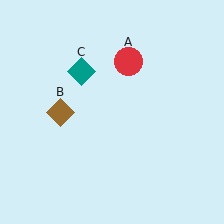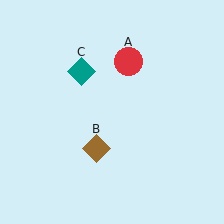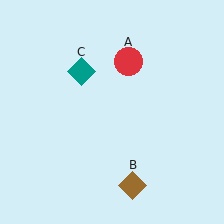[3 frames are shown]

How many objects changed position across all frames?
1 object changed position: brown diamond (object B).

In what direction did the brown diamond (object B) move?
The brown diamond (object B) moved down and to the right.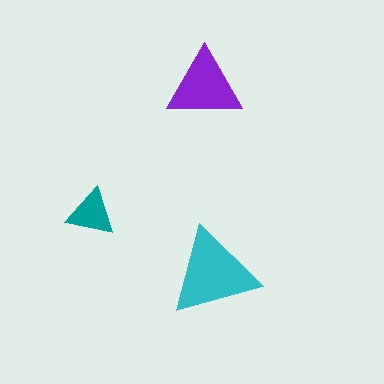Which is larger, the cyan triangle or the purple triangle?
The cyan one.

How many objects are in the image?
There are 3 objects in the image.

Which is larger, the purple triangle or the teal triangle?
The purple one.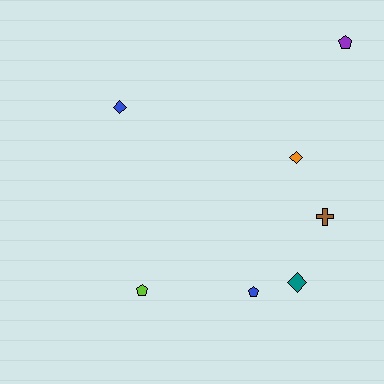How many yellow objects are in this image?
There are no yellow objects.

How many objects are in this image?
There are 7 objects.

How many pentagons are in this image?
There are 3 pentagons.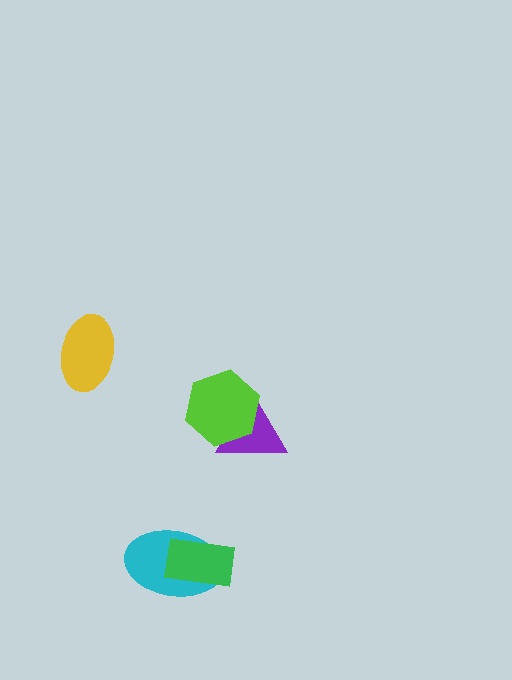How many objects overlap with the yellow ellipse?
0 objects overlap with the yellow ellipse.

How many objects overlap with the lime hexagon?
1 object overlaps with the lime hexagon.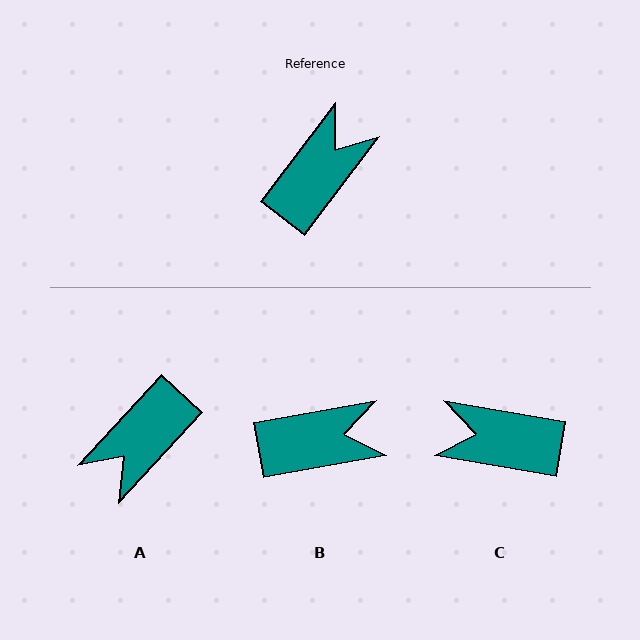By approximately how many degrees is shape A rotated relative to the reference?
Approximately 174 degrees counter-clockwise.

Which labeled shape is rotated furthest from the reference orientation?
A, about 174 degrees away.